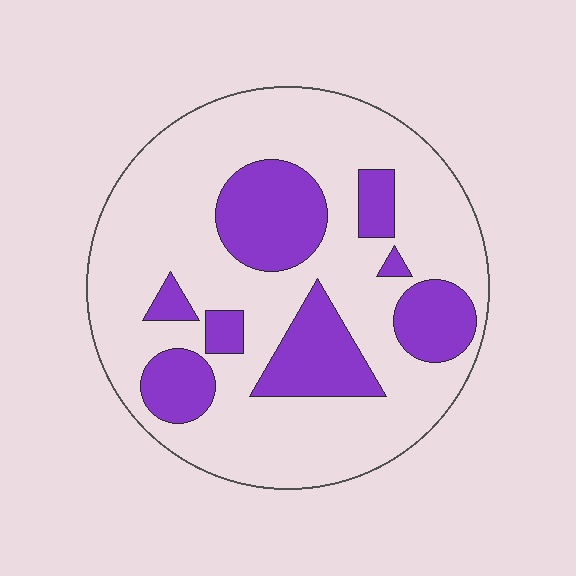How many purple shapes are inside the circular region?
8.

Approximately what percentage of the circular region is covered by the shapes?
Approximately 25%.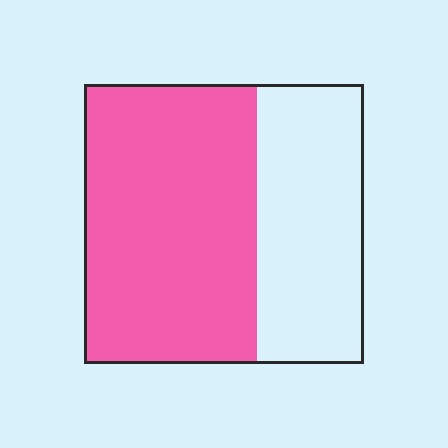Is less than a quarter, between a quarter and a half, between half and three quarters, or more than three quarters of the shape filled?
Between half and three quarters.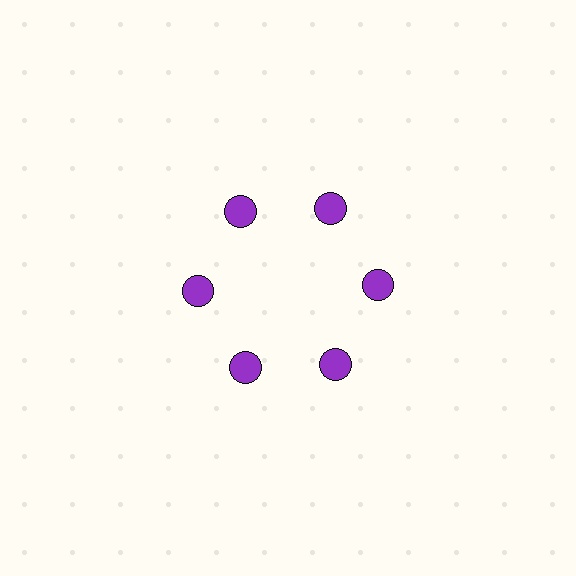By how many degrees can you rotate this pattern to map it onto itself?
The pattern maps onto itself every 60 degrees of rotation.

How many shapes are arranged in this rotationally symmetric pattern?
There are 6 shapes, arranged in 6 groups of 1.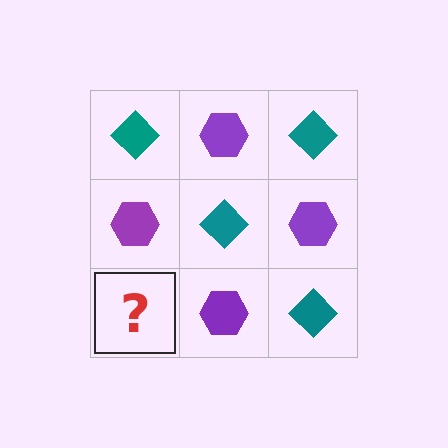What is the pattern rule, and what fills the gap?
The rule is that it alternates teal diamond and purple hexagon in a checkerboard pattern. The gap should be filled with a teal diamond.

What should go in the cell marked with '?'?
The missing cell should contain a teal diamond.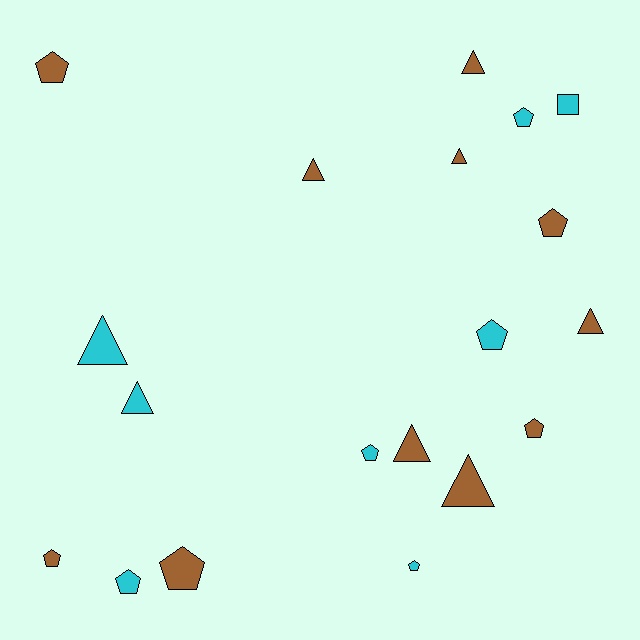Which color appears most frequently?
Brown, with 11 objects.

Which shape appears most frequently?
Pentagon, with 10 objects.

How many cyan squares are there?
There is 1 cyan square.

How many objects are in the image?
There are 19 objects.